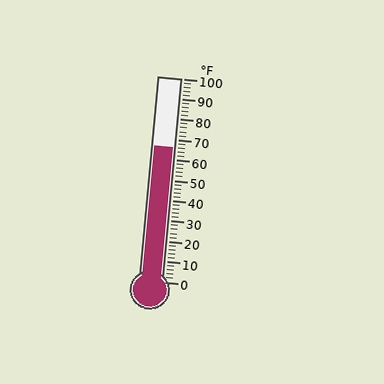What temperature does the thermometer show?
The thermometer shows approximately 66°F.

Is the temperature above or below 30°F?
The temperature is above 30°F.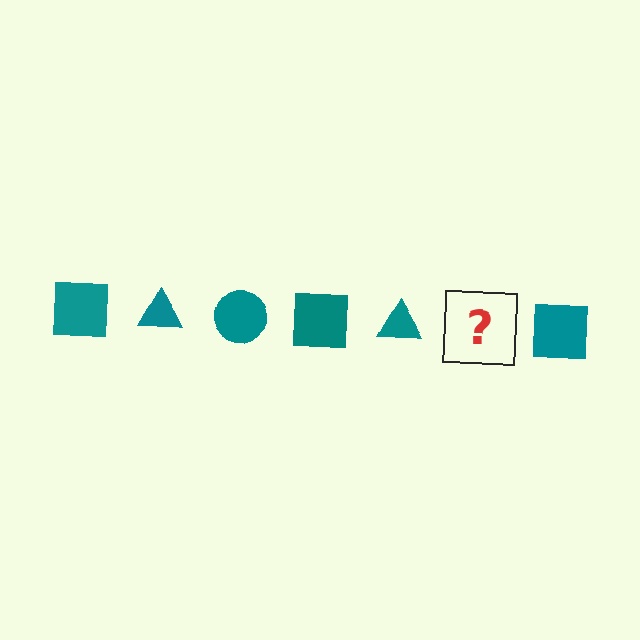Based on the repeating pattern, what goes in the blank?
The blank should be a teal circle.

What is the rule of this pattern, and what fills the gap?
The rule is that the pattern cycles through square, triangle, circle shapes in teal. The gap should be filled with a teal circle.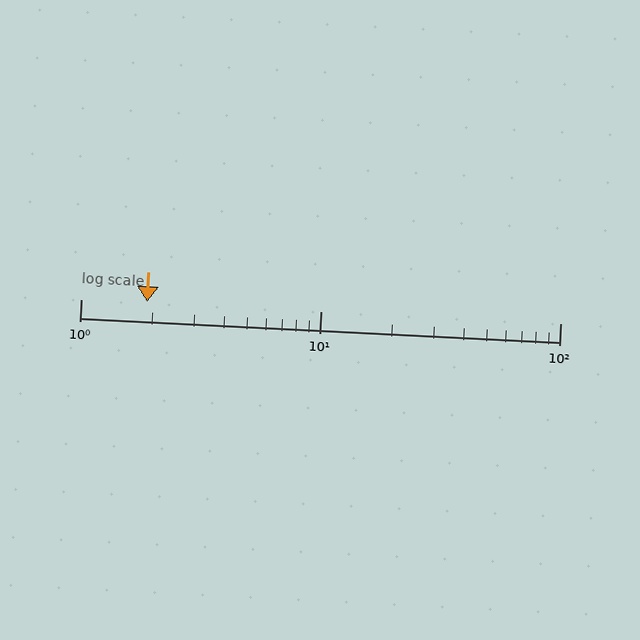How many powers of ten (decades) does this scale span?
The scale spans 2 decades, from 1 to 100.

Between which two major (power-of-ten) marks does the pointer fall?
The pointer is between 1 and 10.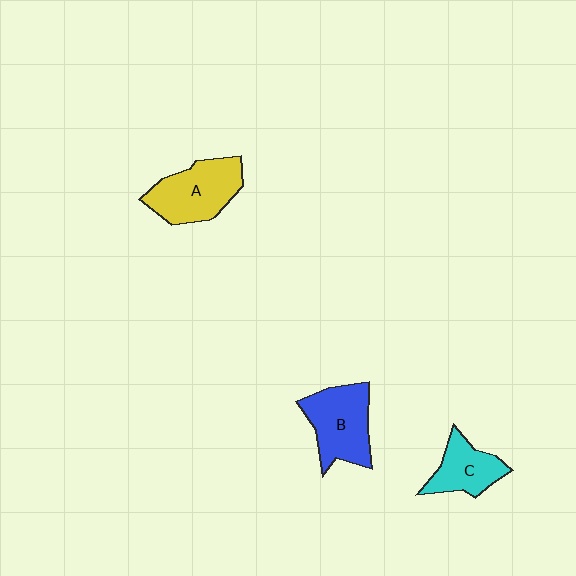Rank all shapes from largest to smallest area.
From largest to smallest: A (yellow), B (blue), C (cyan).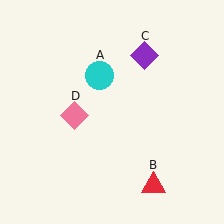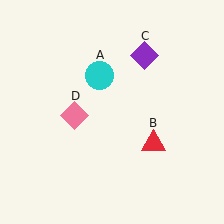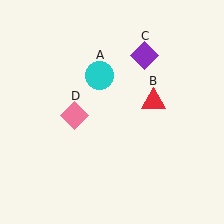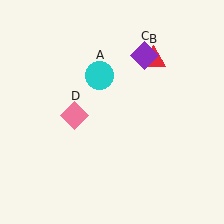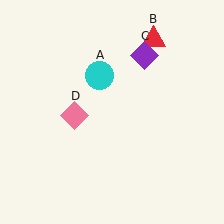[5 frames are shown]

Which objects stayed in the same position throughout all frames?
Cyan circle (object A) and purple diamond (object C) and pink diamond (object D) remained stationary.